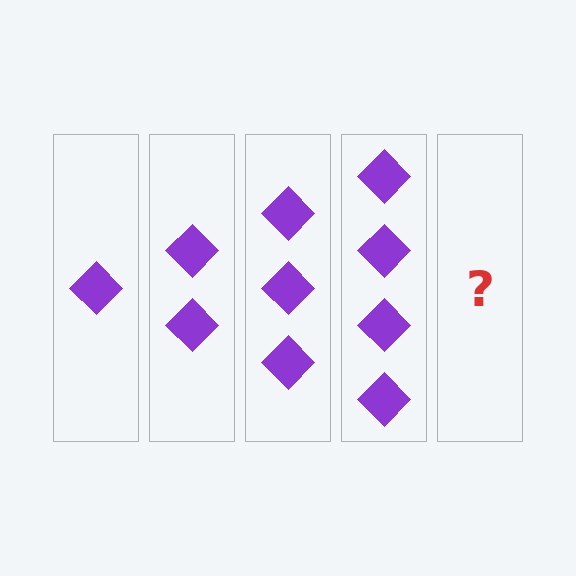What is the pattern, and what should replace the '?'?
The pattern is that each step adds one more diamond. The '?' should be 5 diamonds.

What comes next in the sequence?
The next element should be 5 diamonds.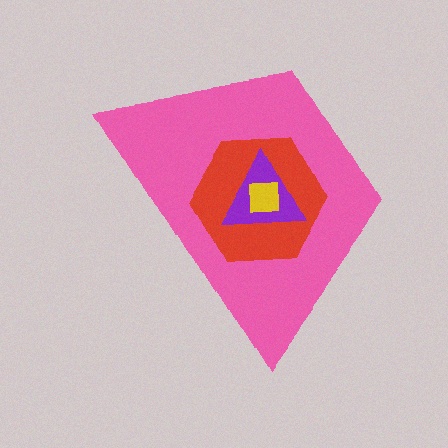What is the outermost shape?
The pink trapezoid.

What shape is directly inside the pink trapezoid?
The red hexagon.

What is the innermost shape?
The yellow square.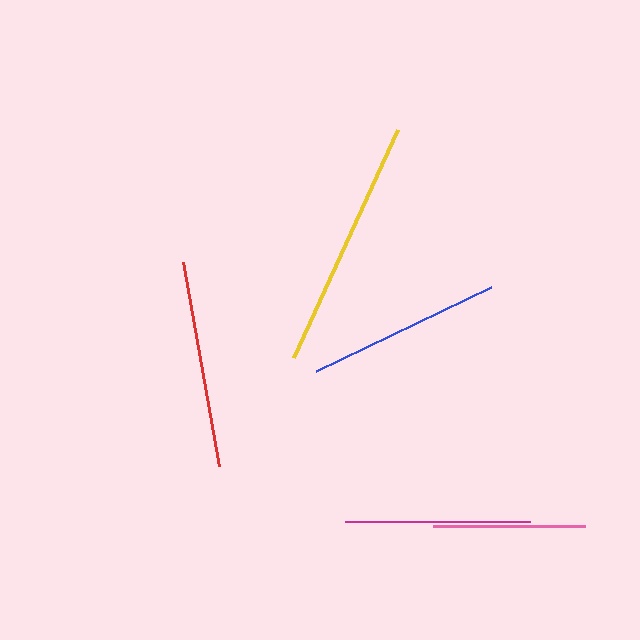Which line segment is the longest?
The yellow line is the longest at approximately 252 pixels.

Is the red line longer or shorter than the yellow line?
The yellow line is longer than the red line.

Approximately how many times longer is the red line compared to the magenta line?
The red line is approximately 1.1 times the length of the magenta line.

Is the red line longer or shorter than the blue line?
The red line is longer than the blue line.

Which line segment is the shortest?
The pink line is the shortest at approximately 152 pixels.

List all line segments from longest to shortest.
From longest to shortest: yellow, red, blue, magenta, pink.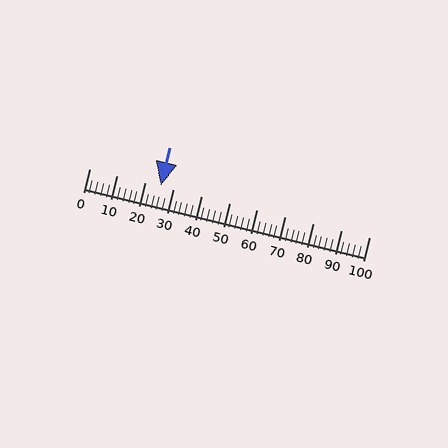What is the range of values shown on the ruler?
The ruler shows values from 0 to 100.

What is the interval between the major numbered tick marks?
The major tick marks are spaced 10 units apart.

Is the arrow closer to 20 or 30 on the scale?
The arrow is closer to 30.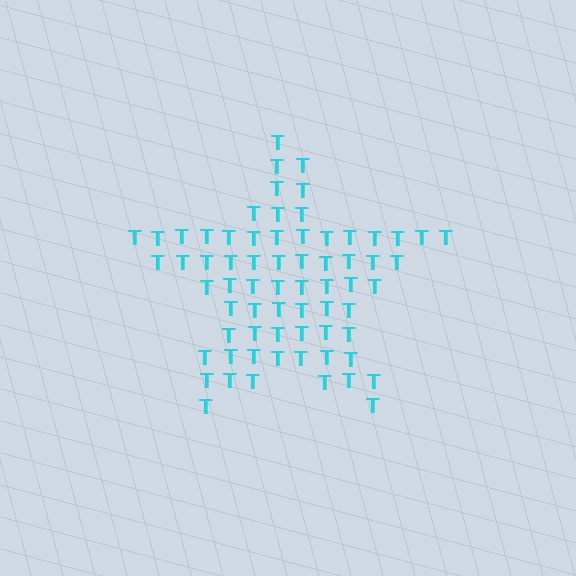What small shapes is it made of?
It is made of small letter T's.